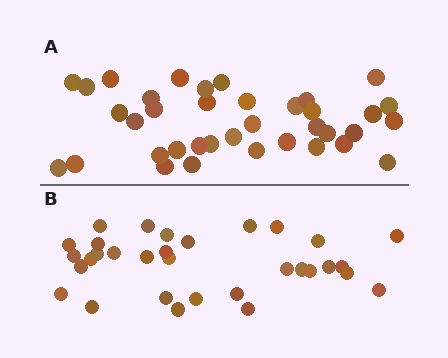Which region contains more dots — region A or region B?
Region A (the top region) has more dots.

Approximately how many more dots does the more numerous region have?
Region A has about 5 more dots than region B.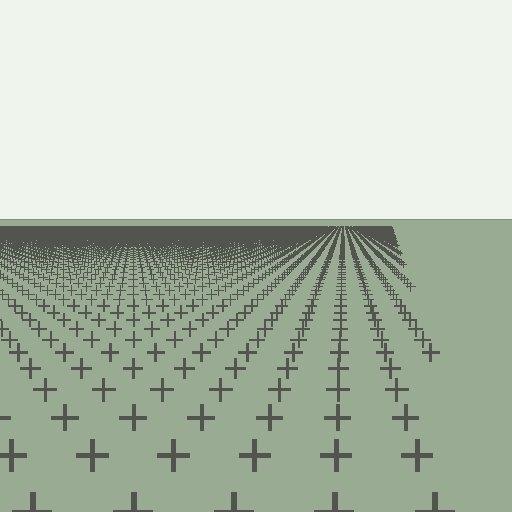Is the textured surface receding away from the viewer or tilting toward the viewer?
The surface is receding away from the viewer. Texture elements get smaller and denser toward the top.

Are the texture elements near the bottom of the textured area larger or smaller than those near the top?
Larger. Near the bottom, elements are closer to the viewer and appear at a bigger on-screen size.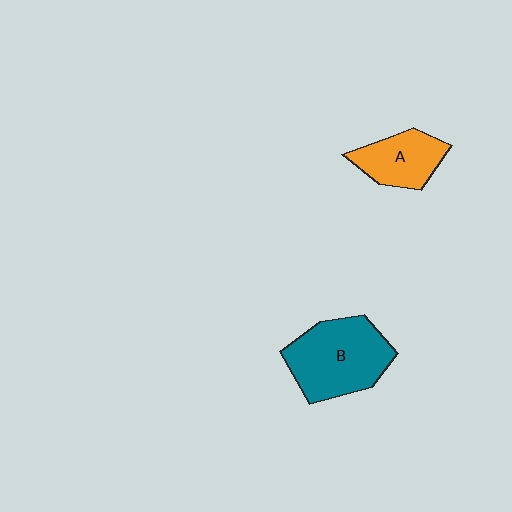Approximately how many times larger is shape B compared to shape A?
Approximately 1.7 times.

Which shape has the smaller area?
Shape A (orange).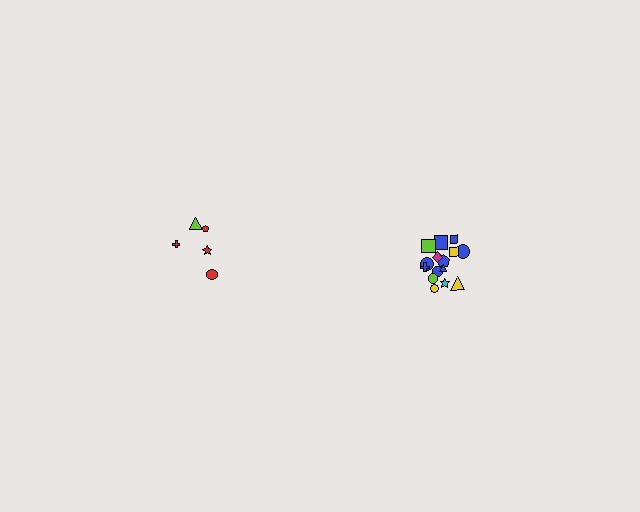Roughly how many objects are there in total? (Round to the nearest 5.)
Roughly 20 objects in total.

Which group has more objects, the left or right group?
The right group.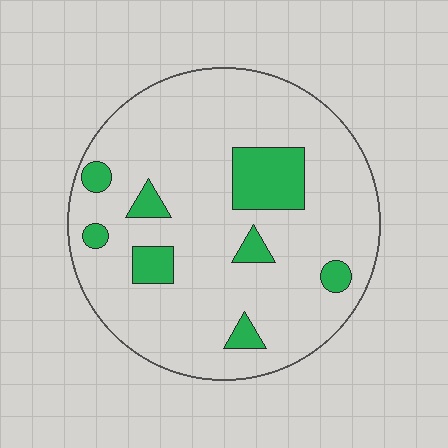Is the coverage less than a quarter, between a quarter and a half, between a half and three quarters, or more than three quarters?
Less than a quarter.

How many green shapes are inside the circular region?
8.